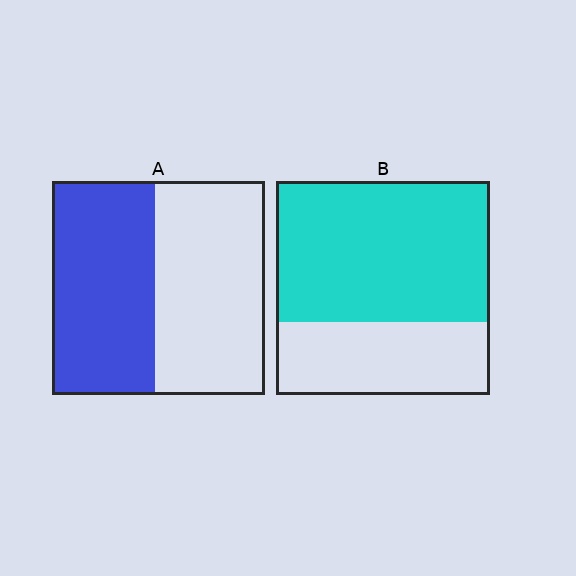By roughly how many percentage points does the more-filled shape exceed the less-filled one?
By roughly 20 percentage points (B over A).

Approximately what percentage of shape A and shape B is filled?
A is approximately 50% and B is approximately 65%.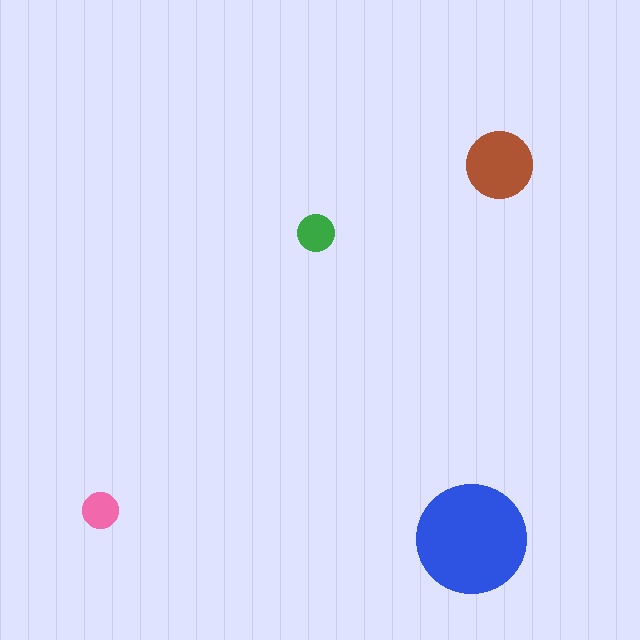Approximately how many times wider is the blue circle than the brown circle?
About 1.5 times wider.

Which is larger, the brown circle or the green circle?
The brown one.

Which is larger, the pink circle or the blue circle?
The blue one.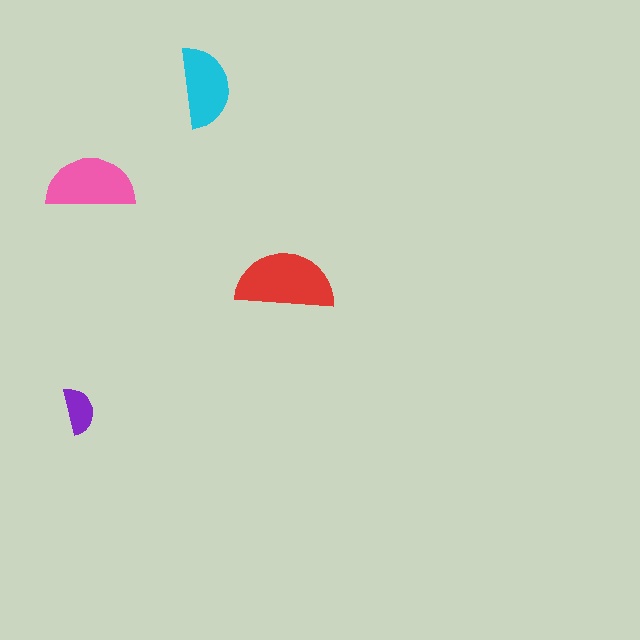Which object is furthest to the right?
The red semicircle is rightmost.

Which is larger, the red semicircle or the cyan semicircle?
The red one.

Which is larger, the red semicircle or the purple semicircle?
The red one.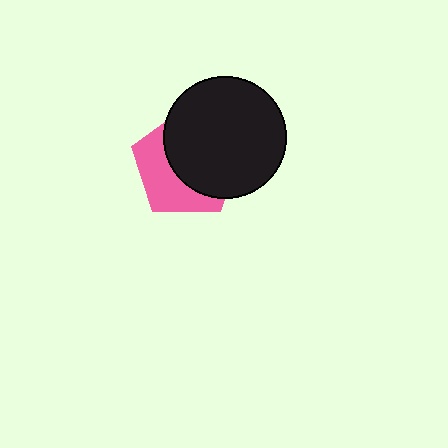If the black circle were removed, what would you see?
You would see the complete pink pentagon.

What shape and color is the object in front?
The object in front is a black circle.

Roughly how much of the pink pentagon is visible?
A small part of it is visible (roughly 42%).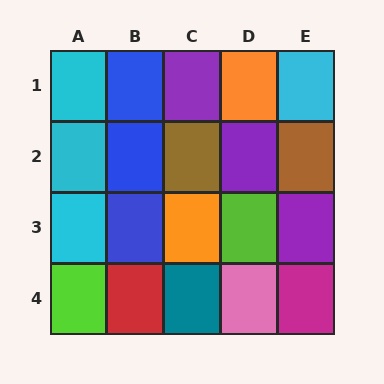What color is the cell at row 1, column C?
Purple.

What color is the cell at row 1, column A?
Cyan.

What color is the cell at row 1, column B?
Blue.